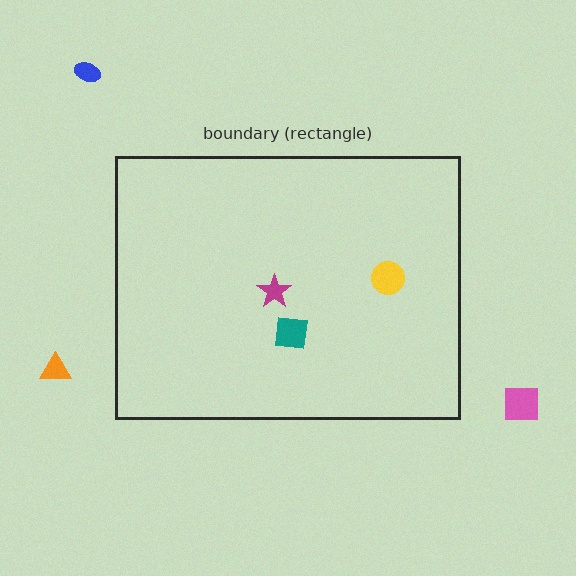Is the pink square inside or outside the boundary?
Outside.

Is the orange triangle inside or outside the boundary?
Outside.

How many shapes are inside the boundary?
3 inside, 3 outside.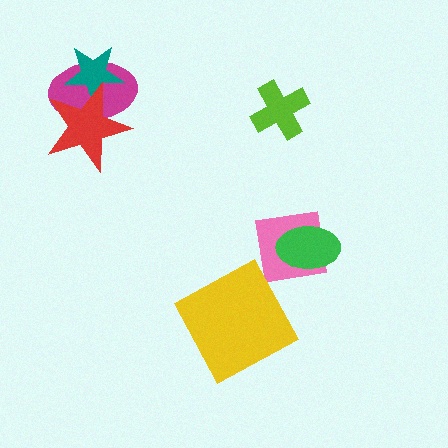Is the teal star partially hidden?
Yes, it is partially covered by another shape.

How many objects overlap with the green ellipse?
1 object overlaps with the green ellipse.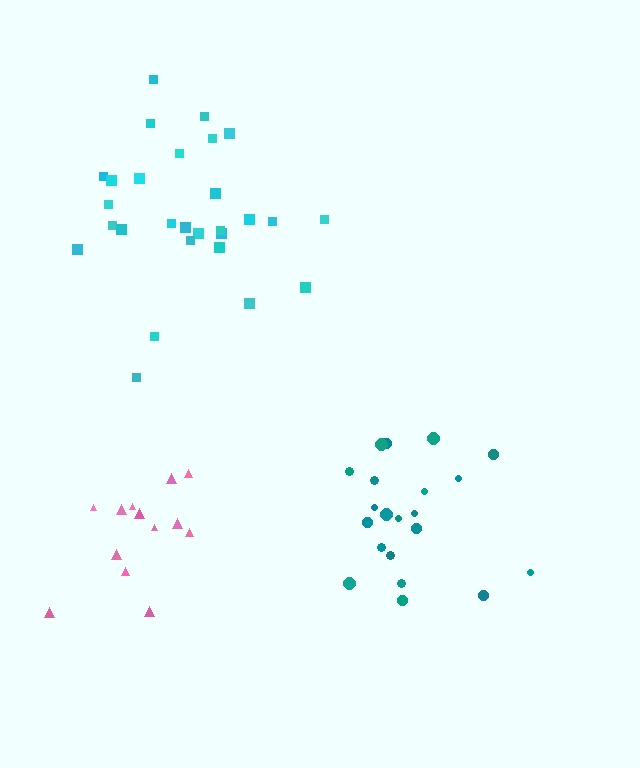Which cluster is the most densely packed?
Pink.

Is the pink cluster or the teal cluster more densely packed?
Pink.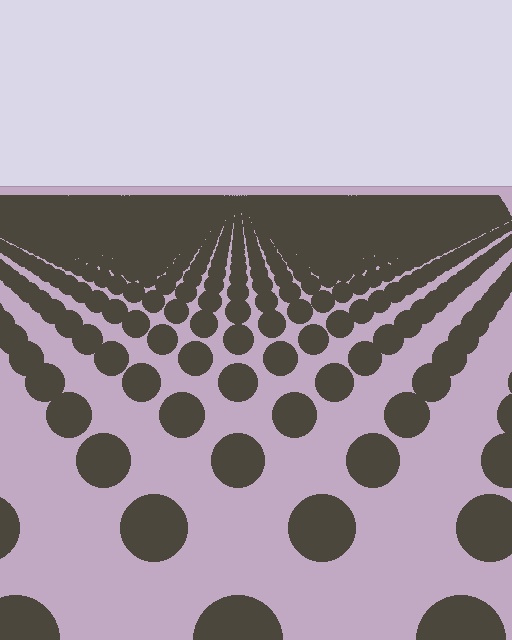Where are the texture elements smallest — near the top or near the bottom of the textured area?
Near the top.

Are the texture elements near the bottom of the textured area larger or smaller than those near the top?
Larger. Near the bottom, elements are closer to the viewer and appear at a bigger on-screen size.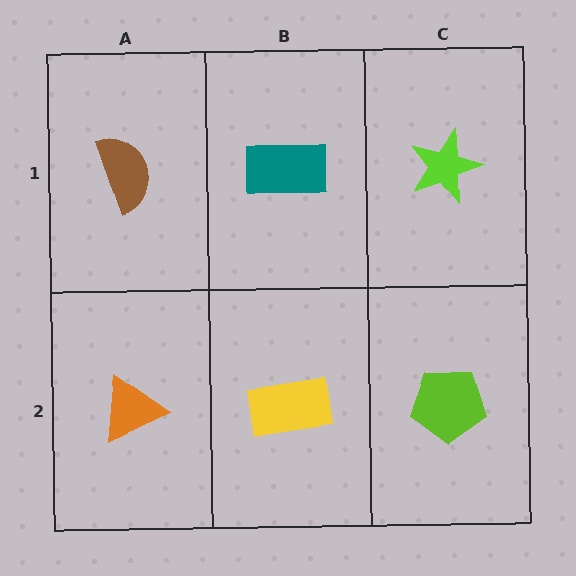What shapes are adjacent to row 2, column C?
A lime star (row 1, column C), a yellow rectangle (row 2, column B).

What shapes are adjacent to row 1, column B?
A yellow rectangle (row 2, column B), a brown semicircle (row 1, column A), a lime star (row 1, column C).